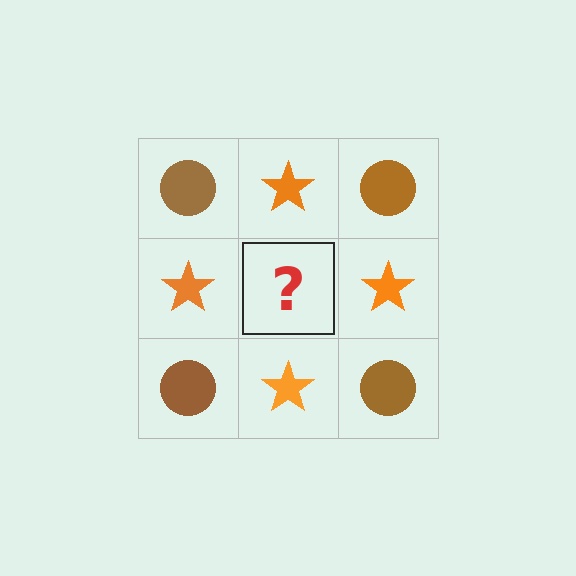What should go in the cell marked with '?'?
The missing cell should contain a brown circle.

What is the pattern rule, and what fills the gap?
The rule is that it alternates brown circle and orange star in a checkerboard pattern. The gap should be filled with a brown circle.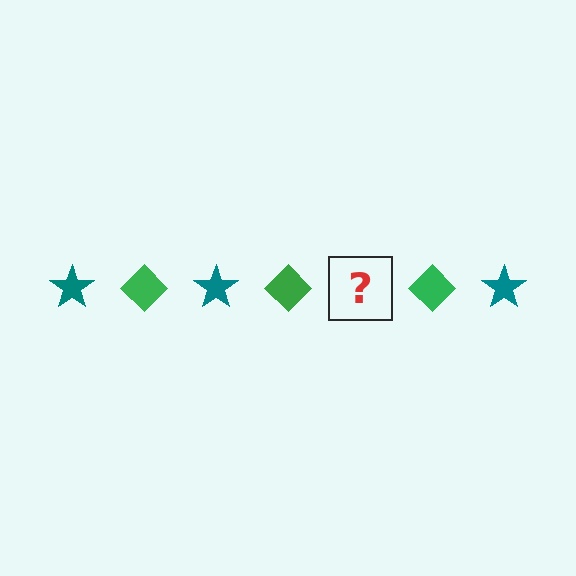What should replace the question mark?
The question mark should be replaced with a teal star.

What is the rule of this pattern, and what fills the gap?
The rule is that the pattern alternates between teal star and green diamond. The gap should be filled with a teal star.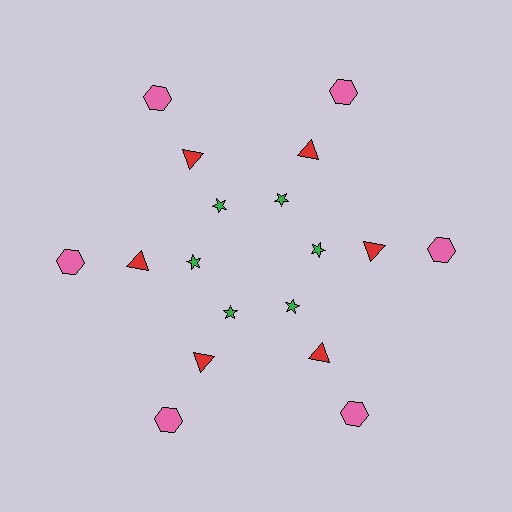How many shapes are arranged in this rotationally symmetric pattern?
There are 18 shapes, arranged in 6 groups of 3.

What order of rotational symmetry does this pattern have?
This pattern has 6-fold rotational symmetry.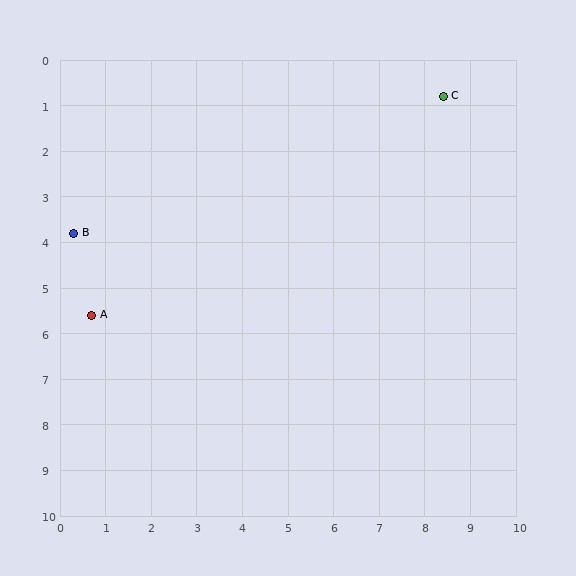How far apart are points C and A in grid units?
Points C and A are about 9.1 grid units apart.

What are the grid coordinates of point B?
Point B is at approximately (0.3, 3.8).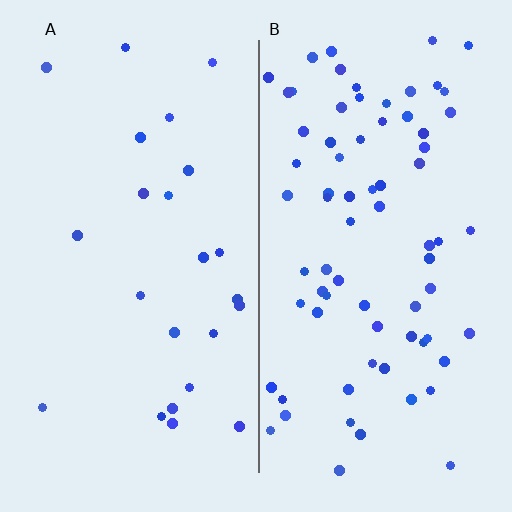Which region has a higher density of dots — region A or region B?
B (the right).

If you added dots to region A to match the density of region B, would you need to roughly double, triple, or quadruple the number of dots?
Approximately triple.